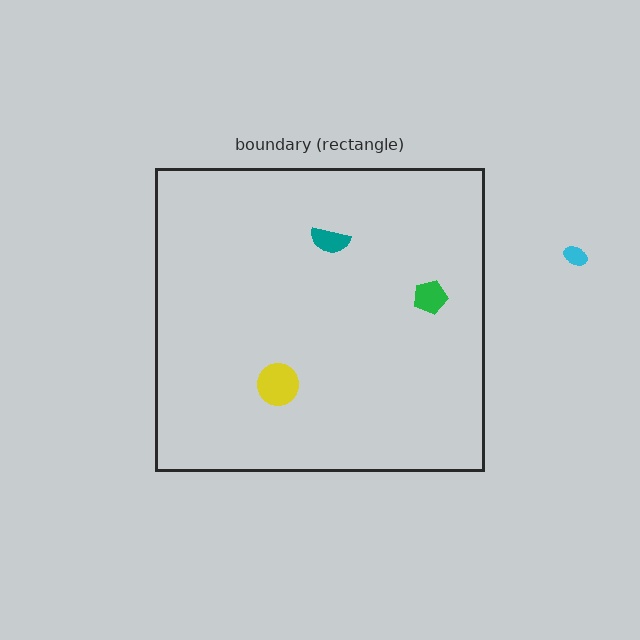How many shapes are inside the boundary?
3 inside, 1 outside.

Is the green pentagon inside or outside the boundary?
Inside.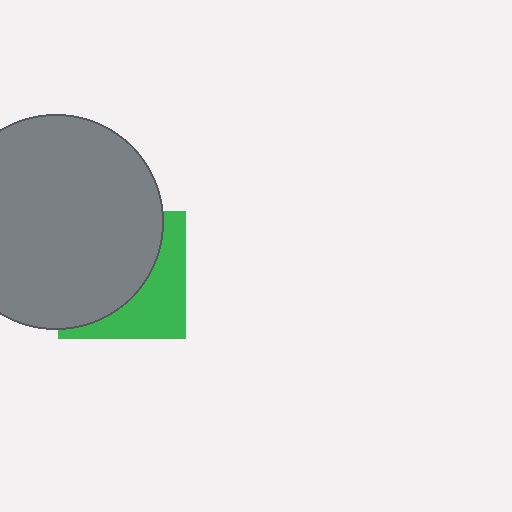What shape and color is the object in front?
The object in front is a gray circle.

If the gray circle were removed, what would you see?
You would see the complete green square.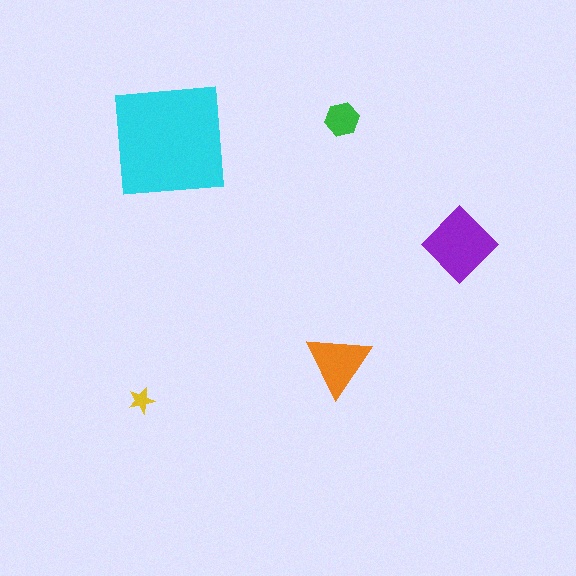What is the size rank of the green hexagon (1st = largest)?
4th.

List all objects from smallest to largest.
The yellow star, the green hexagon, the orange triangle, the purple diamond, the cyan square.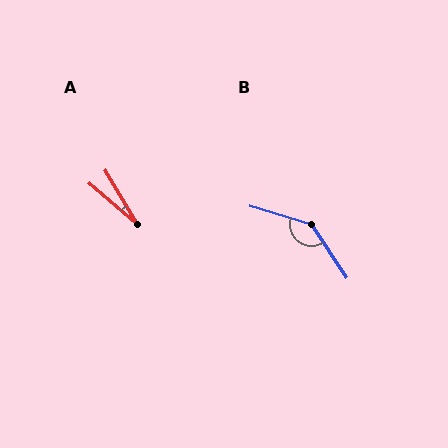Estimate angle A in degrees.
Approximately 18 degrees.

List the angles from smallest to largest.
A (18°), B (141°).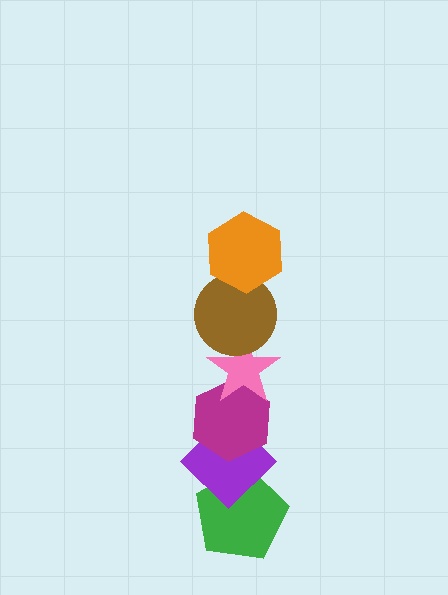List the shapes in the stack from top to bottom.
From top to bottom: the orange hexagon, the brown circle, the pink star, the magenta hexagon, the purple diamond, the green pentagon.